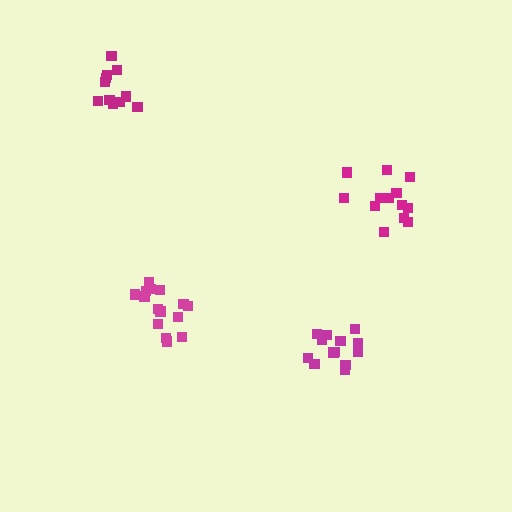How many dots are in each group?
Group 1: 15 dots, Group 2: 11 dots, Group 3: 13 dots, Group 4: 13 dots (52 total).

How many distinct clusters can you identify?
There are 4 distinct clusters.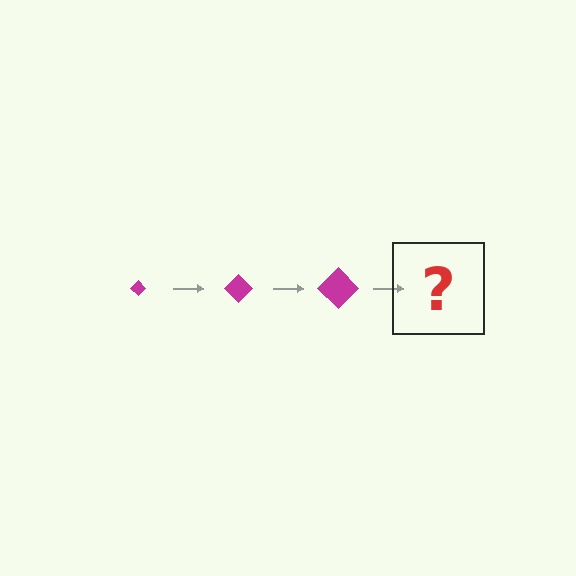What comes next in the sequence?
The next element should be a magenta diamond, larger than the previous one.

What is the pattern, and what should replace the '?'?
The pattern is that the diamond gets progressively larger each step. The '?' should be a magenta diamond, larger than the previous one.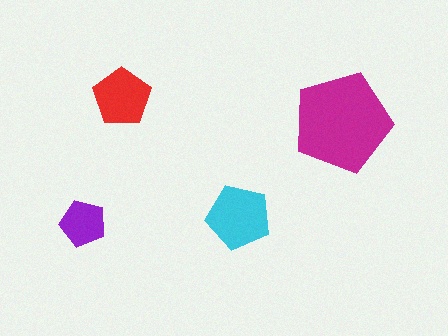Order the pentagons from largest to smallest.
the magenta one, the cyan one, the red one, the purple one.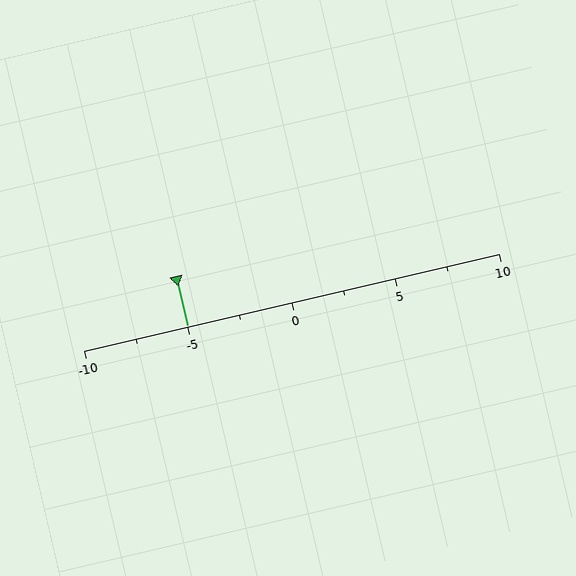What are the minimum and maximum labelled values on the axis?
The axis runs from -10 to 10.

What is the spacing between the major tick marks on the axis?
The major ticks are spaced 5 apart.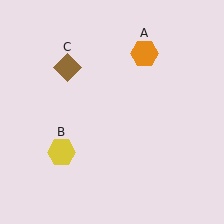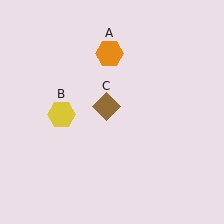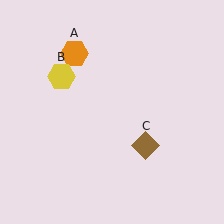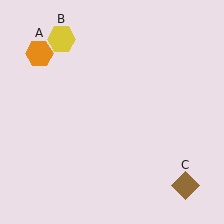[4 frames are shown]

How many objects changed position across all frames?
3 objects changed position: orange hexagon (object A), yellow hexagon (object B), brown diamond (object C).